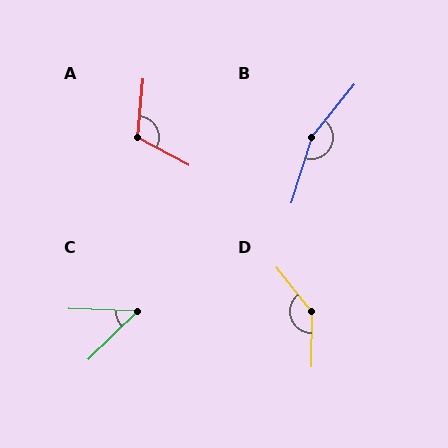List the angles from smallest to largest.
C (46°), A (112°), D (141°), B (159°).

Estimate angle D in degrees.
Approximately 141 degrees.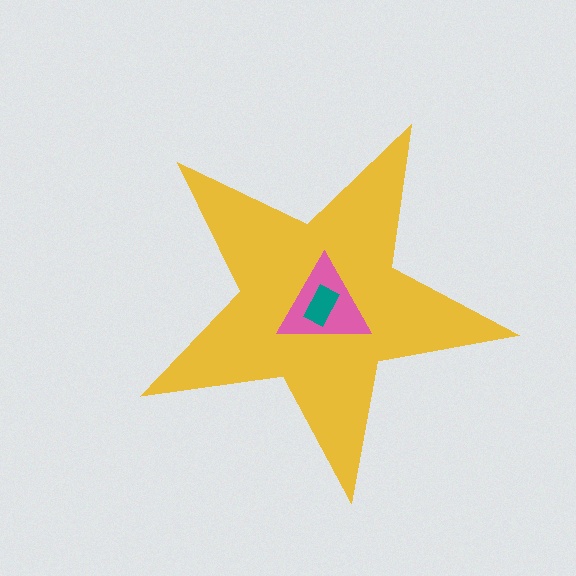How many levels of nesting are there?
3.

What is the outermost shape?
The yellow star.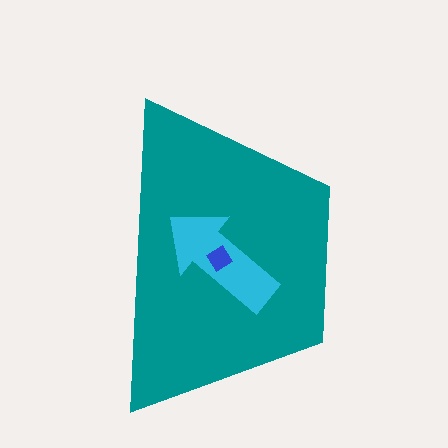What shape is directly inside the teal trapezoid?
The cyan arrow.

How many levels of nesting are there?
3.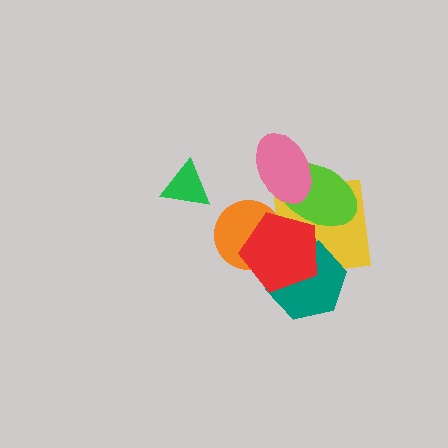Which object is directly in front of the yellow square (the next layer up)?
The lime ellipse is directly in front of the yellow square.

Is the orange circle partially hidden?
Yes, it is partially covered by another shape.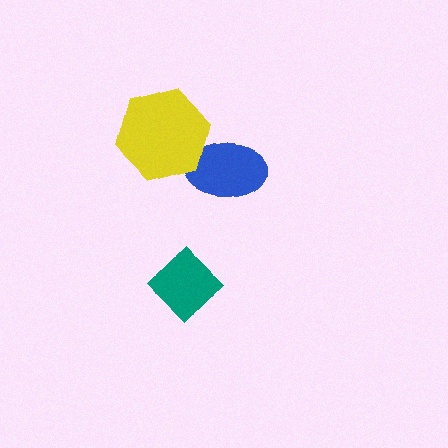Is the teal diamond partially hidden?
No, no other shape covers it.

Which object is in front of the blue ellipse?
The yellow hexagon is in front of the blue ellipse.